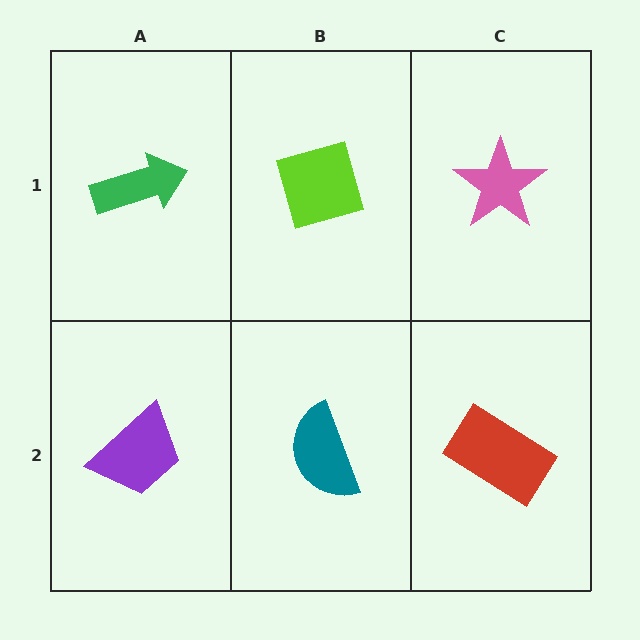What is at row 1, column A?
A green arrow.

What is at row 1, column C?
A pink star.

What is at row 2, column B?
A teal semicircle.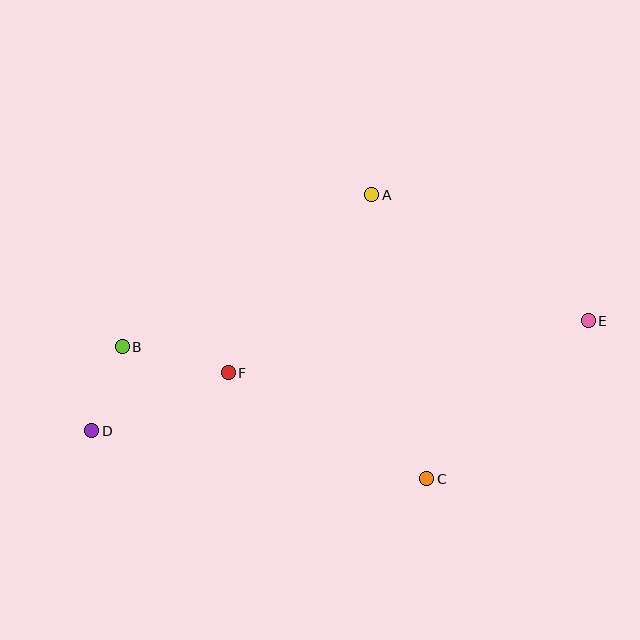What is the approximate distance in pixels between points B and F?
The distance between B and F is approximately 109 pixels.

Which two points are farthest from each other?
Points D and E are farthest from each other.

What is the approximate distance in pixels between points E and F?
The distance between E and F is approximately 364 pixels.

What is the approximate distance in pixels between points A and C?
The distance between A and C is approximately 289 pixels.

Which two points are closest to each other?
Points B and D are closest to each other.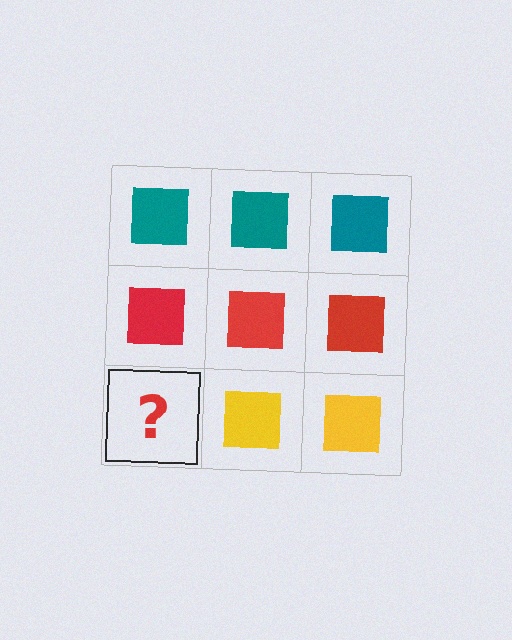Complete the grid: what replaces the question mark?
The question mark should be replaced with a yellow square.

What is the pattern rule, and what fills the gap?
The rule is that each row has a consistent color. The gap should be filled with a yellow square.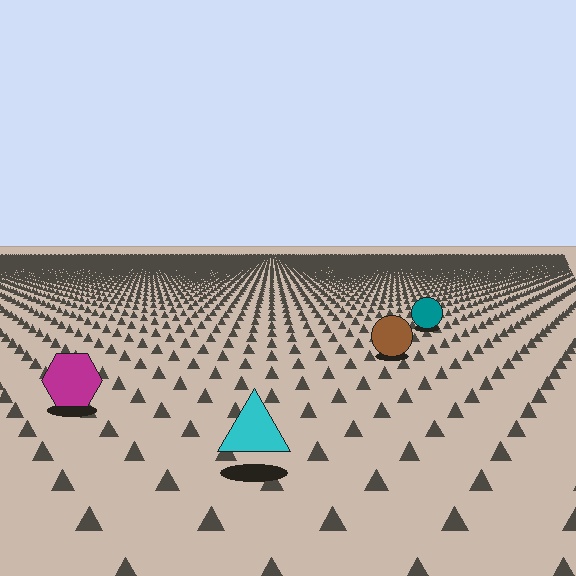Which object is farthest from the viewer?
The teal circle is farthest from the viewer. It appears smaller and the ground texture around it is denser.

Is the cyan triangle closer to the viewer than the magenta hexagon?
Yes. The cyan triangle is closer — you can tell from the texture gradient: the ground texture is coarser near it.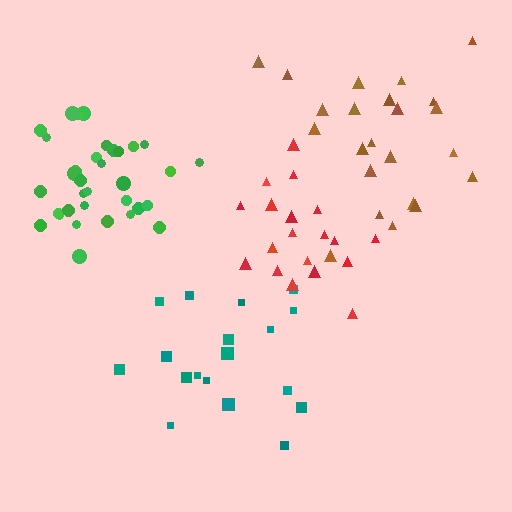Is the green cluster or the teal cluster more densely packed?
Green.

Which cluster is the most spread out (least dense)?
Brown.